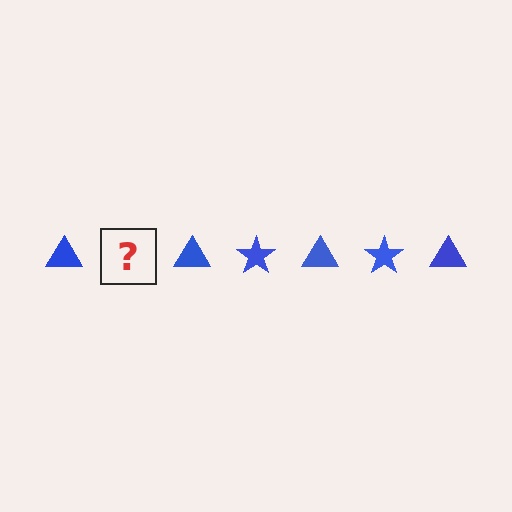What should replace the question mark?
The question mark should be replaced with a blue star.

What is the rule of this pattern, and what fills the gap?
The rule is that the pattern cycles through triangle, star shapes in blue. The gap should be filled with a blue star.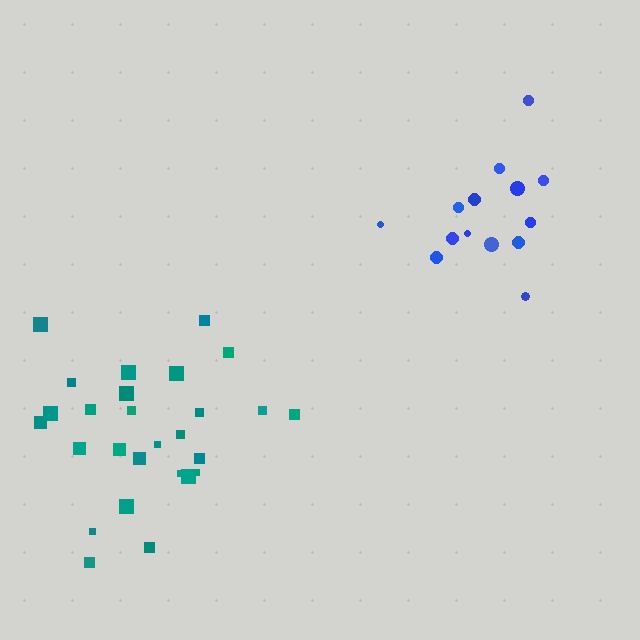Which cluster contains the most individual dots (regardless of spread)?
Teal (27).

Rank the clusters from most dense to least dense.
teal, blue.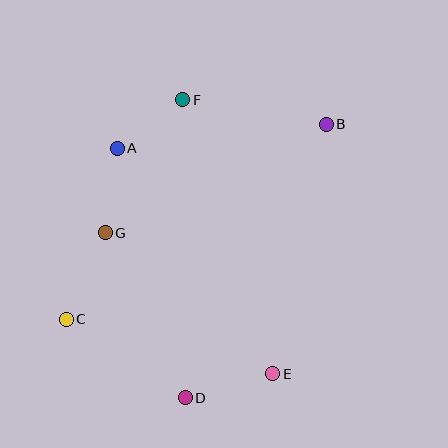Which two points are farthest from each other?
Points B and C are farthest from each other.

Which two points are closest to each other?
Points A and F are closest to each other.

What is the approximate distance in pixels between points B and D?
The distance between B and D is approximately 308 pixels.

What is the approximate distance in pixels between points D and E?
The distance between D and E is approximately 91 pixels.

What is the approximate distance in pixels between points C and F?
The distance between C and F is approximately 249 pixels.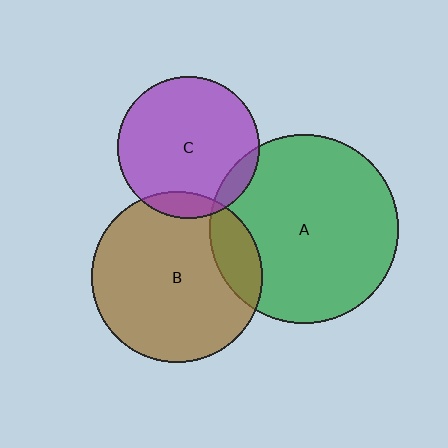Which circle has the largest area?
Circle A (green).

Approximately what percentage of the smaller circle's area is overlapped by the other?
Approximately 15%.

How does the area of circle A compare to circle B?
Approximately 1.2 times.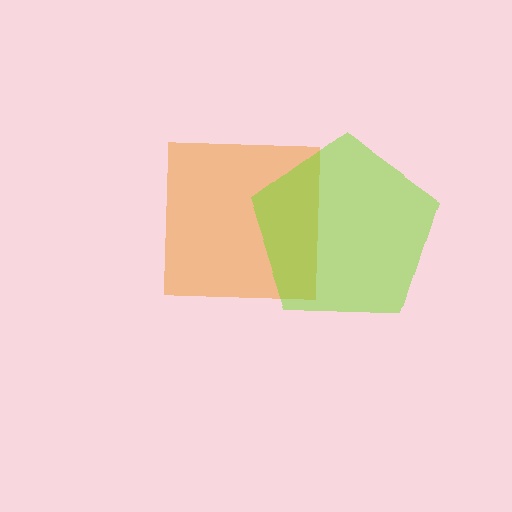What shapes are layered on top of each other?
The layered shapes are: an orange square, a lime pentagon.